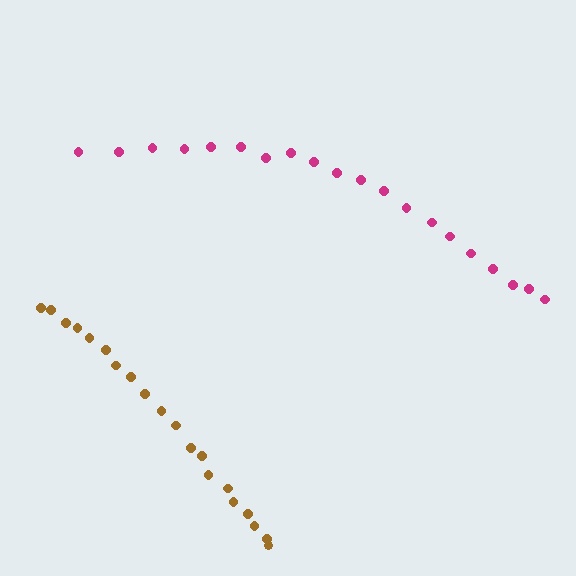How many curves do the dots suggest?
There are 2 distinct paths.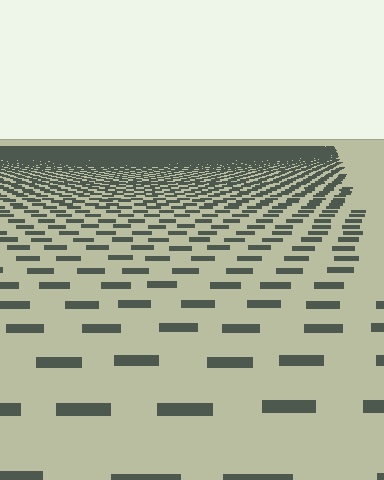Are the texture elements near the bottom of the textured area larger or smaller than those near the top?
Larger. Near the bottom, elements are closer to the viewer and appear at a bigger on-screen size.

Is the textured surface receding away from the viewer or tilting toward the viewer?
The surface is receding away from the viewer. Texture elements get smaller and denser toward the top.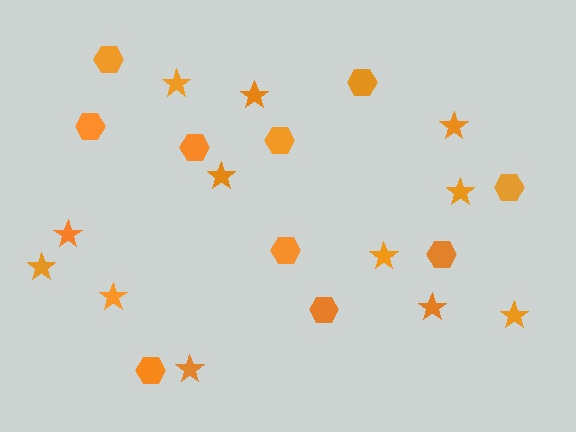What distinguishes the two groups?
There are 2 groups: one group of stars (12) and one group of hexagons (10).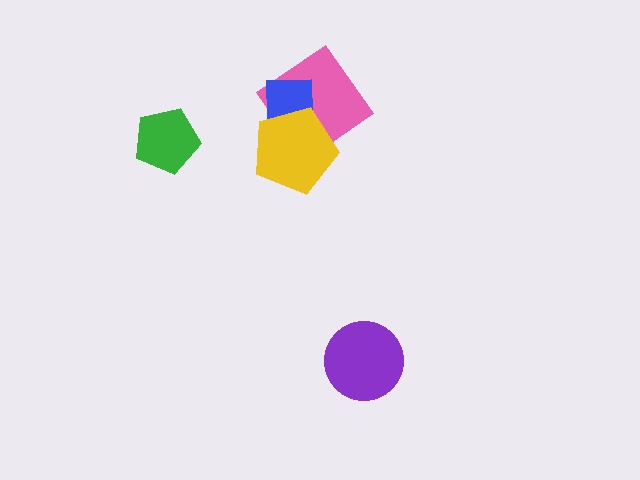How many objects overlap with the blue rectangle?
2 objects overlap with the blue rectangle.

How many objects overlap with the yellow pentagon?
2 objects overlap with the yellow pentagon.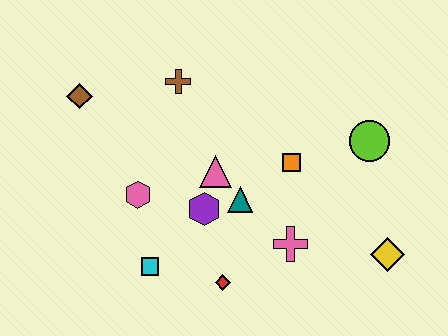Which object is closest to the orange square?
The teal triangle is closest to the orange square.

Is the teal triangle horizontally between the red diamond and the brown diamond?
No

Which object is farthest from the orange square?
The brown diamond is farthest from the orange square.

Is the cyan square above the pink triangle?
No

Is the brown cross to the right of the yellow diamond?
No